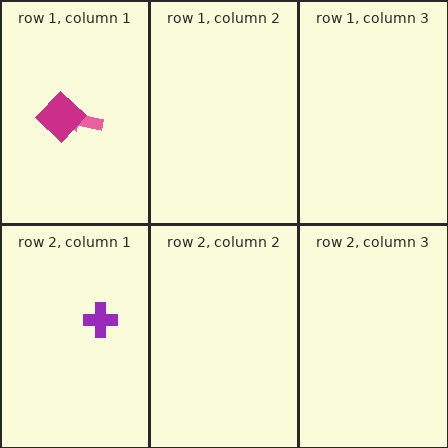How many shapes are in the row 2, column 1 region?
1.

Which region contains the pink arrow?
The row 1, column 1 region.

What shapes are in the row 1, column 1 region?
The pink arrow, the magenta diamond.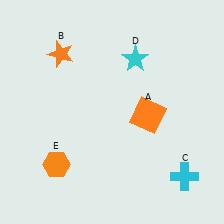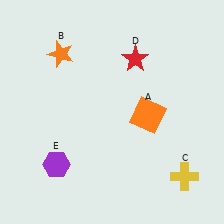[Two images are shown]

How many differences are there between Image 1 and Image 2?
There are 3 differences between the two images.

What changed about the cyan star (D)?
In Image 1, D is cyan. In Image 2, it changed to red.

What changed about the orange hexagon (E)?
In Image 1, E is orange. In Image 2, it changed to purple.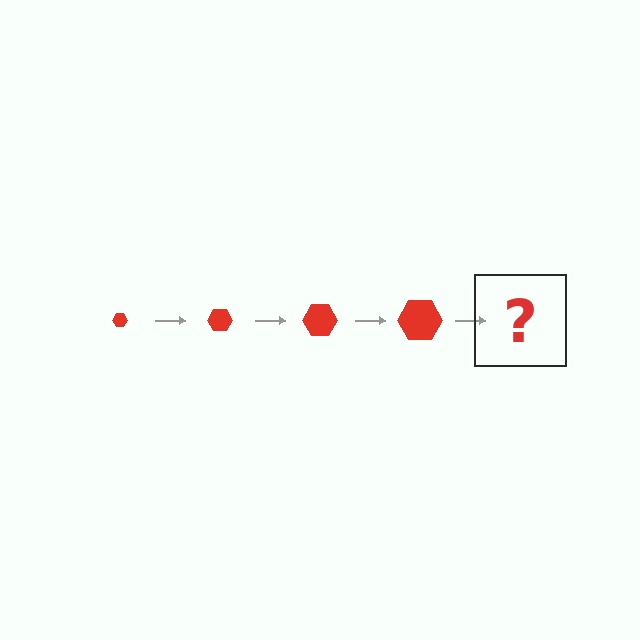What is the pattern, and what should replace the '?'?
The pattern is that the hexagon gets progressively larger each step. The '?' should be a red hexagon, larger than the previous one.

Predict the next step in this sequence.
The next step is a red hexagon, larger than the previous one.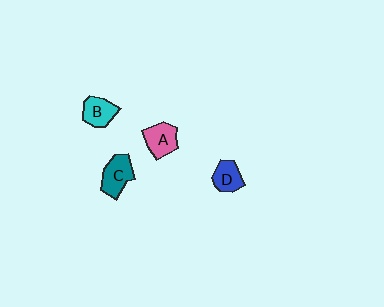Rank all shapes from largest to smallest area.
From largest to smallest: C (teal), A (pink), B (cyan), D (blue).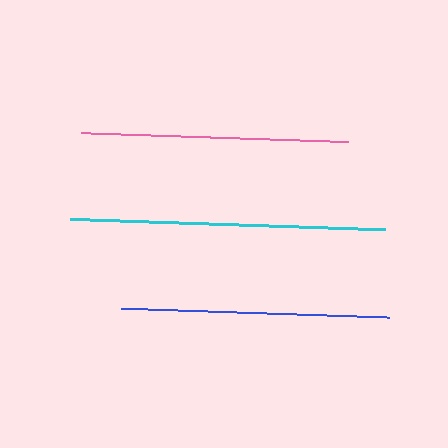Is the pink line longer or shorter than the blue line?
The blue line is longer than the pink line.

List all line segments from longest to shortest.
From longest to shortest: cyan, blue, pink.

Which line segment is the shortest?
The pink line is the shortest at approximately 267 pixels.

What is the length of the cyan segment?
The cyan segment is approximately 315 pixels long.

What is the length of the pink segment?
The pink segment is approximately 267 pixels long.